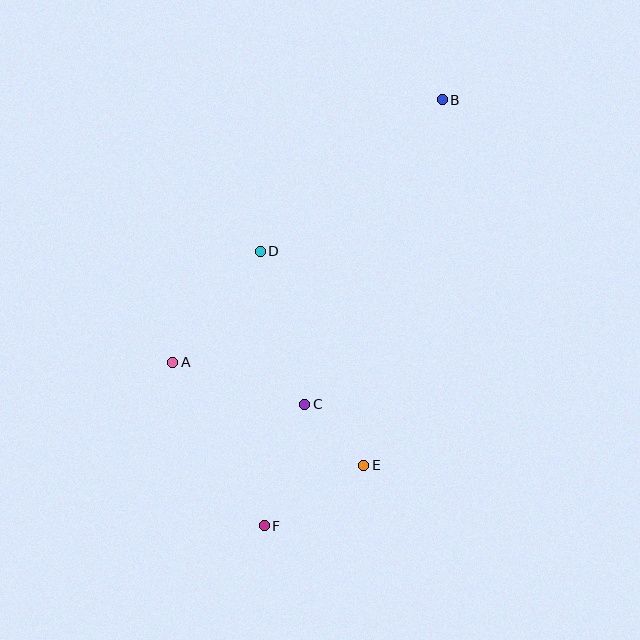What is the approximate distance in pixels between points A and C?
The distance between A and C is approximately 138 pixels.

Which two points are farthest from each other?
Points B and F are farthest from each other.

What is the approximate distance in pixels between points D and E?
The distance between D and E is approximately 238 pixels.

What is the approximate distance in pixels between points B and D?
The distance between B and D is approximately 237 pixels.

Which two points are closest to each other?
Points C and E are closest to each other.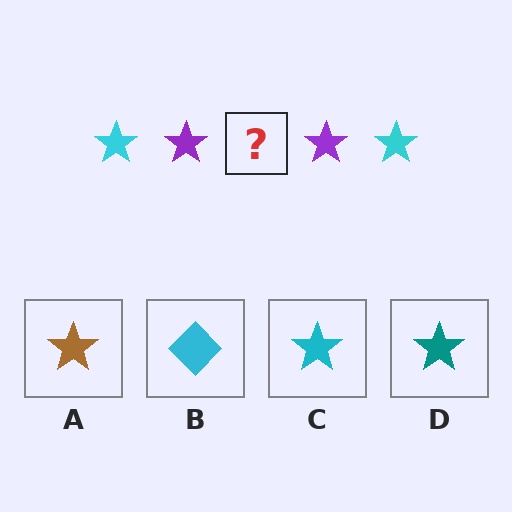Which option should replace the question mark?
Option C.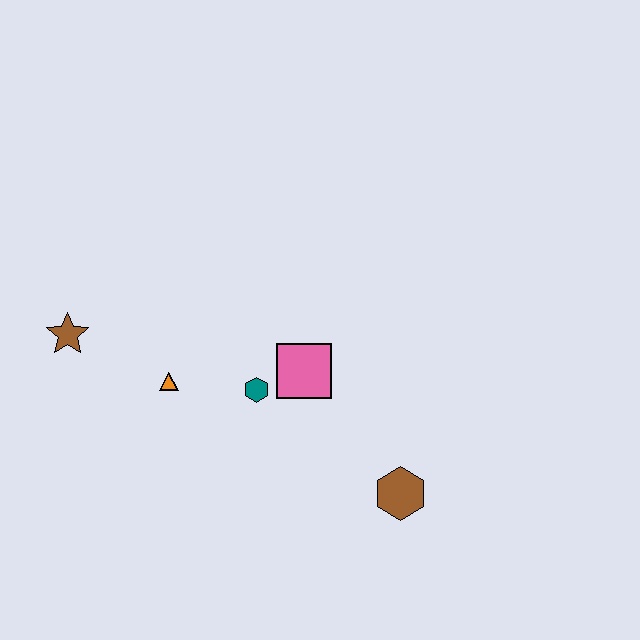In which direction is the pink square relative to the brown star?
The pink square is to the right of the brown star.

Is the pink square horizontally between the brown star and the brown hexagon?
Yes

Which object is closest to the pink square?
The teal hexagon is closest to the pink square.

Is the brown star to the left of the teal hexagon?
Yes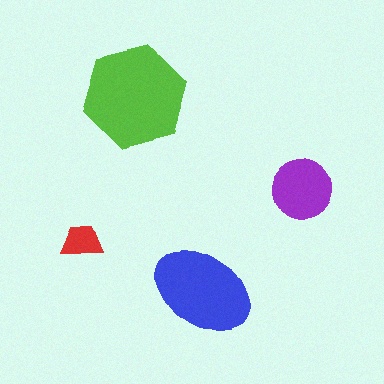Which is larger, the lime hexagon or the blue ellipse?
The lime hexagon.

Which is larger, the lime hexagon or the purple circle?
The lime hexagon.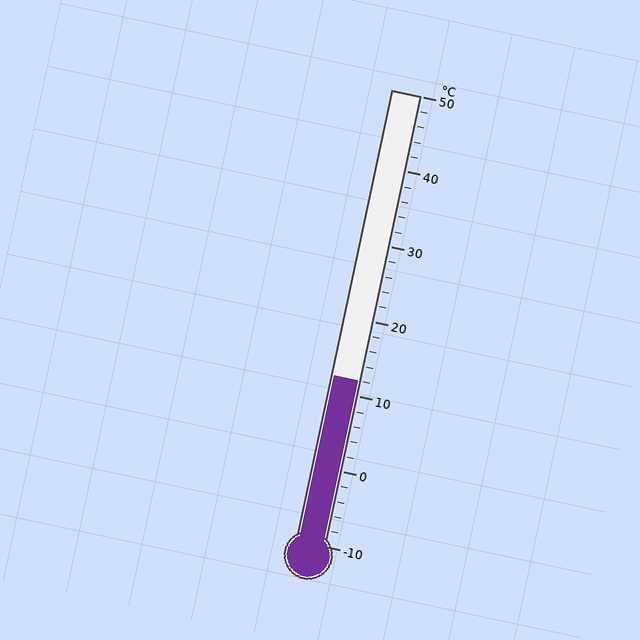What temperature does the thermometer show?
The thermometer shows approximately 12°C.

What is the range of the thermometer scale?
The thermometer scale ranges from -10°C to 50°C.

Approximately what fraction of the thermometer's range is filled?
The thermometer is filled to approximately 35% of its range.